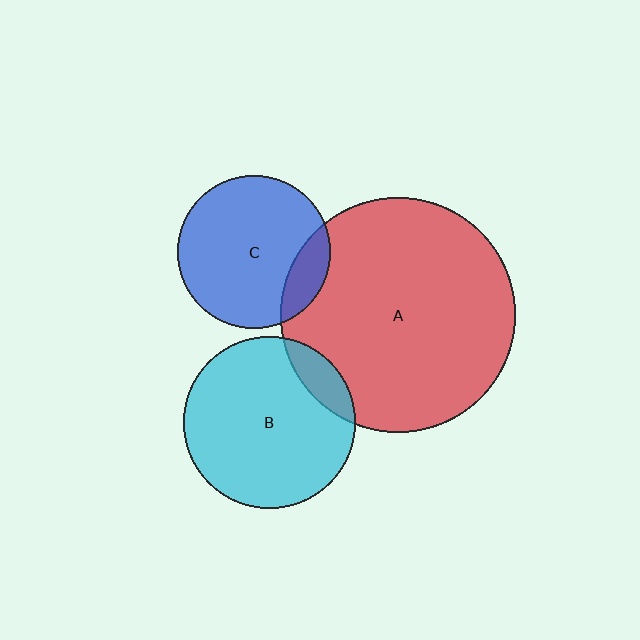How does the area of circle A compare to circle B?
Approximately 1.9 times.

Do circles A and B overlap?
Yes.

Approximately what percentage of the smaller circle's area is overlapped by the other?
Approximately 10%.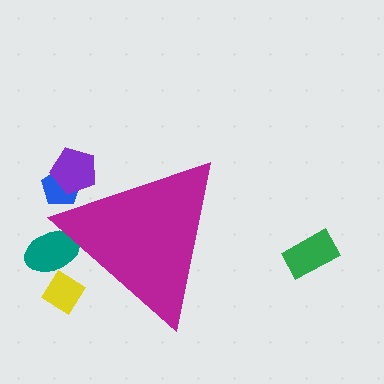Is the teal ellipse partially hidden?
Yes, the teal ellipse is partially hidden behind the magenta triangle.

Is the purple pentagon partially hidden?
Yes, the purple pentagon is partially hidden behind the magenta triangle.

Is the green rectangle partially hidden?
No, the green rectangle is fully visible.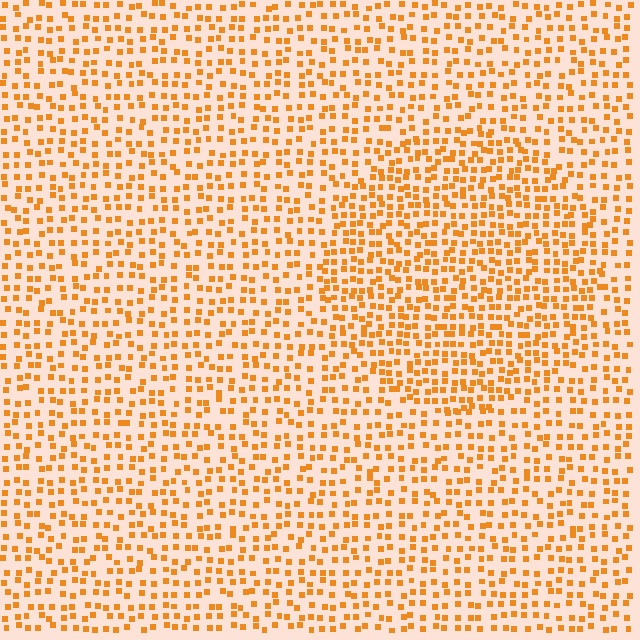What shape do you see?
I see a circle.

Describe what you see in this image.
The image contains small orange elements arranged at two different densities. A circle-shaped region is visible where the elements are more densely packed than the surrounding area.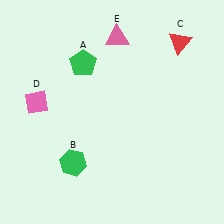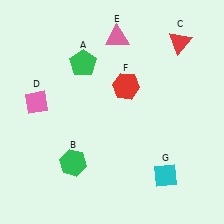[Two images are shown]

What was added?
A red hexagon (F), a cyan diamond (G) were added in Image 2.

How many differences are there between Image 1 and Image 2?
There are 2 differences between the two images.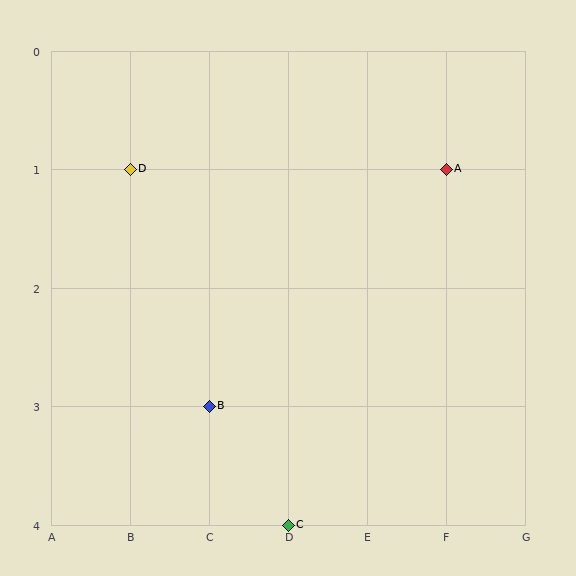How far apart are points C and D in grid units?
Points C and D are 2 columns and 3 rows apart (about 3.6 grid units diagonally).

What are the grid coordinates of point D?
Point D is at grid coordinates (B, 1).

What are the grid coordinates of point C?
Point C is at grid coordinates (D, 4).